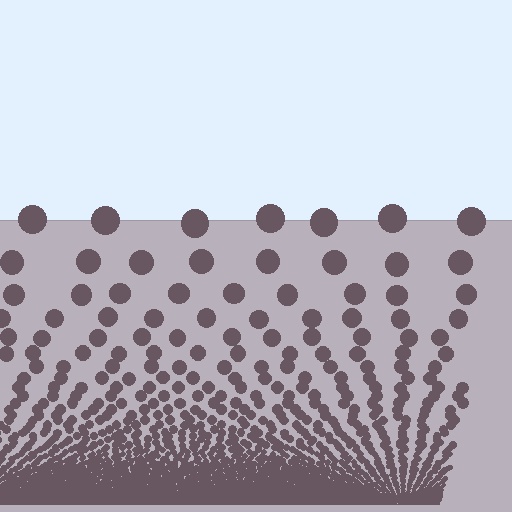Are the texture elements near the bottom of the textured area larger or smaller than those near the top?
Smaller. The gradient is inverted — elements near the bottom are smaller and denser.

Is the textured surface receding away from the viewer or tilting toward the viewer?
The surface appears to tilt toward the viewer. Texture elements get larger and sparser toward the top.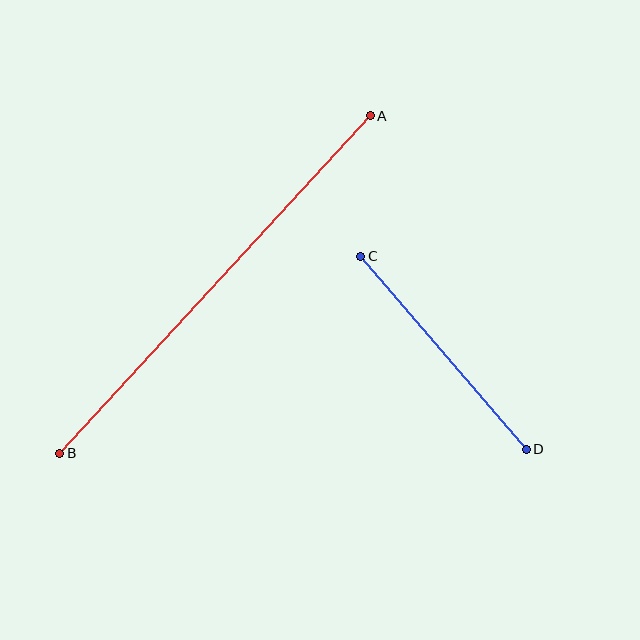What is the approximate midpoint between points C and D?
The midpoint is at approximately (444, 353) pixels.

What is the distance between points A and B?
The distance is approximately 459 pixels.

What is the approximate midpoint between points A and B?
The midpoint is at approximately (215, 284) pixels.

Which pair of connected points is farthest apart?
Points A and B are farthest apart.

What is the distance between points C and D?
The distance is approximately 254 pixels.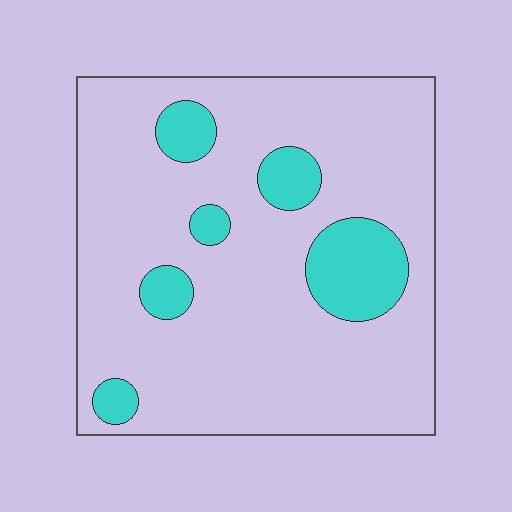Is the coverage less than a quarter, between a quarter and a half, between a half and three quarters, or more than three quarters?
Less than a quarter.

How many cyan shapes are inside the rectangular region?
6.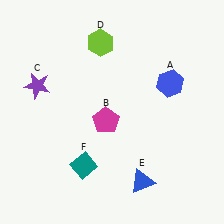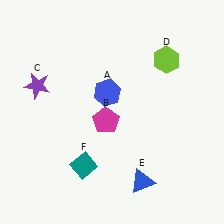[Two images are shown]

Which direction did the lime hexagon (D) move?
The lime hexagon (D) moved right.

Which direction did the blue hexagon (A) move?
The blue hexagon (A) moved left.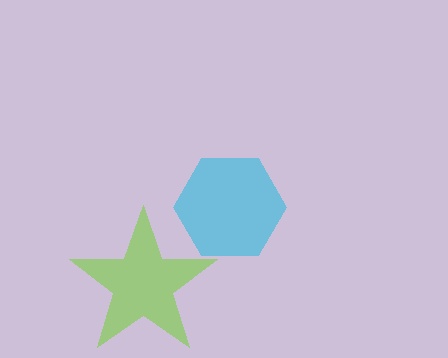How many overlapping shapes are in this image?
There are 2 overlapping shapes in the image.